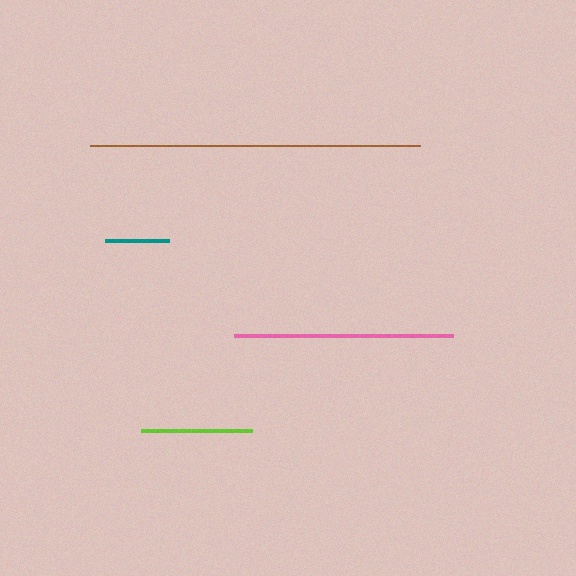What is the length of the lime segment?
The lime segment is approximately 111 pixels long.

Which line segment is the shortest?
The teal line is the shortest at approximately 64 pixels.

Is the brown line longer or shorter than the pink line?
The brown line is longer than the pink line.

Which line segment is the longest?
The brown line is the longest at approximately 330 pixels.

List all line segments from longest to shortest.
From longest to shortest: brown, pink, lime, teal.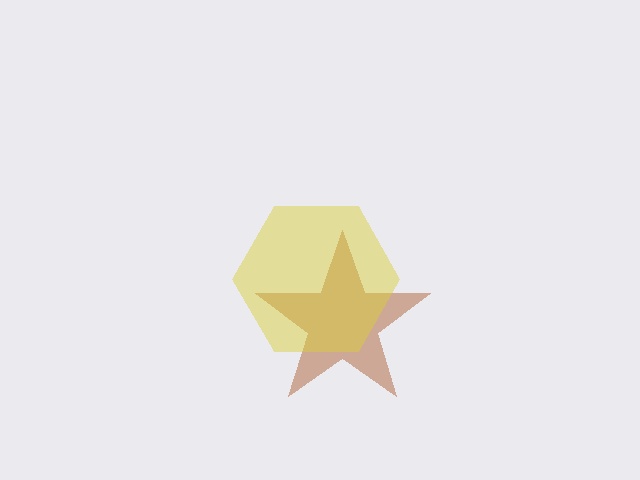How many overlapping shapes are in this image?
There are 2 overlapping shapes in the image.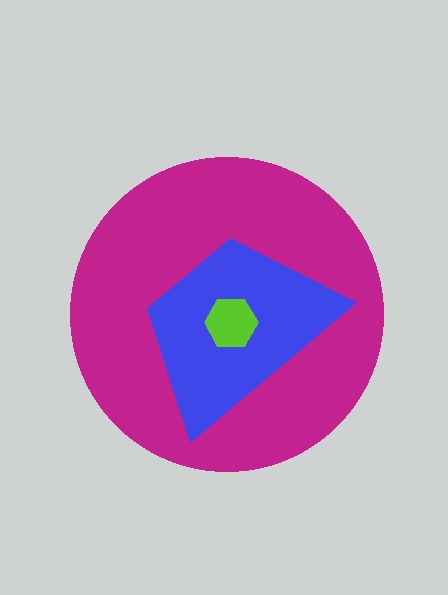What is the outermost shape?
The magenta circle.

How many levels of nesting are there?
3.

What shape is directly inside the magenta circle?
The blue trapezoid.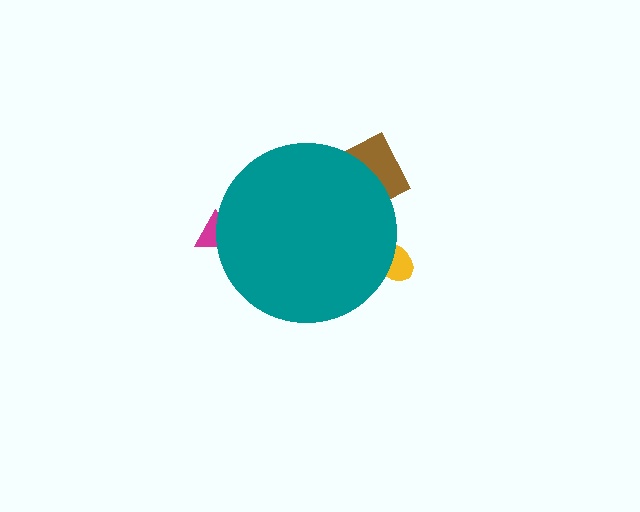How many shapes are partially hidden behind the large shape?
3 shapes are partially hidden.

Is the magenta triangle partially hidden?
Yes, the magenta triangle is partially hidden behind the teal circle.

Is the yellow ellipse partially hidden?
Yes, the yellow ellipse is partially hidden behind the teal circle.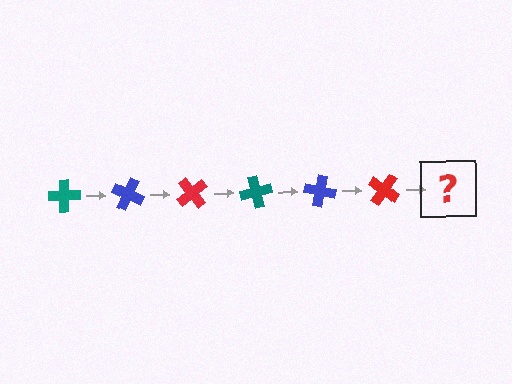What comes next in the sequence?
The next element should be a teal cross, rotated 150 degrees from the start.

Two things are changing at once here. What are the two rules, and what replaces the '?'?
The two rules are that it rotates 25 degrees each step and the color cycles through teal, blue, and red. The '?' should be a teal cross, rotated 150 degrees from the start.